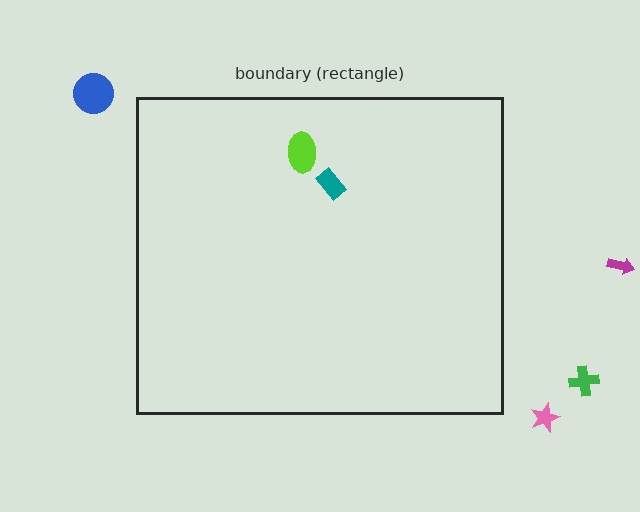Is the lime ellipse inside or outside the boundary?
Inside.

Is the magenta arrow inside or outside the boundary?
Outside.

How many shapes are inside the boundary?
2 inside, 4 outside.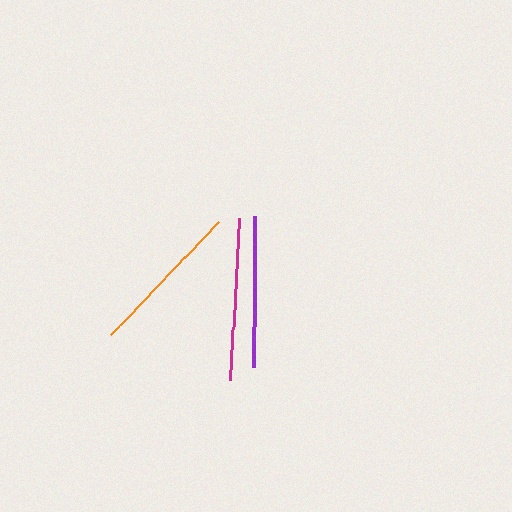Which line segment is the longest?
The magenta line is the longest at approximately 162 pixels.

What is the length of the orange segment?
The orange segment is approximately 157 pixels long.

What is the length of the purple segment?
The purple segment is approximately 152 pixels long.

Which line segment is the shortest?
The purple line is the shortest at approximately 152 pixels.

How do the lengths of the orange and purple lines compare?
The orange and purple lines are approximately the same length.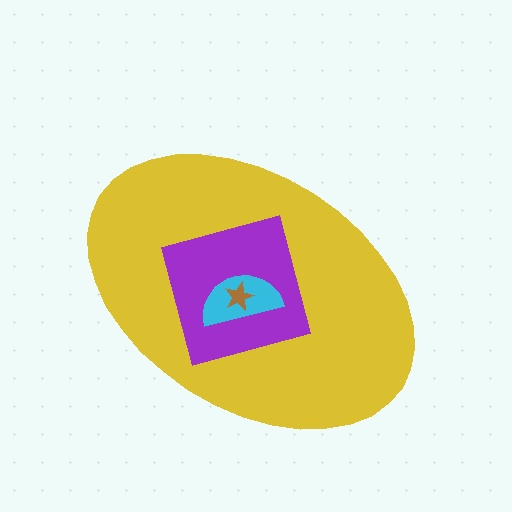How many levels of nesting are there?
4.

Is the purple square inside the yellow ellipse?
Yes.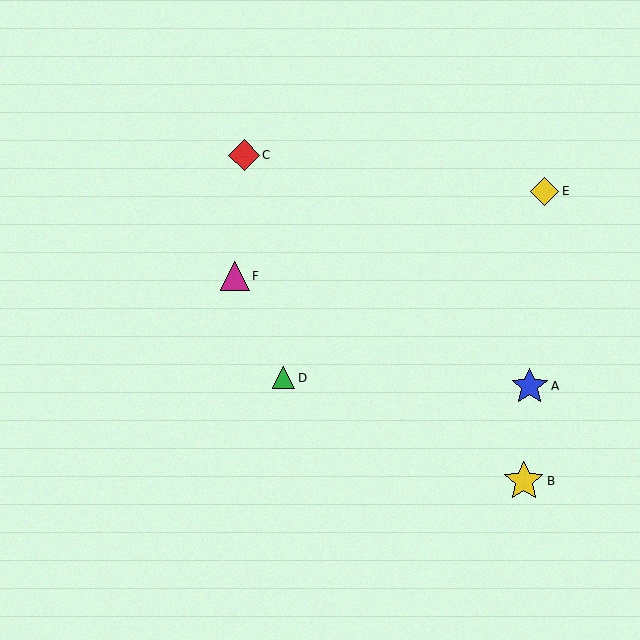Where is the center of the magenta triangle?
The center of the magenta triangle is at (235, 276).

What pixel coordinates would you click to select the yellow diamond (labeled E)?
Click at (545, 191) to select the yellow diamond E.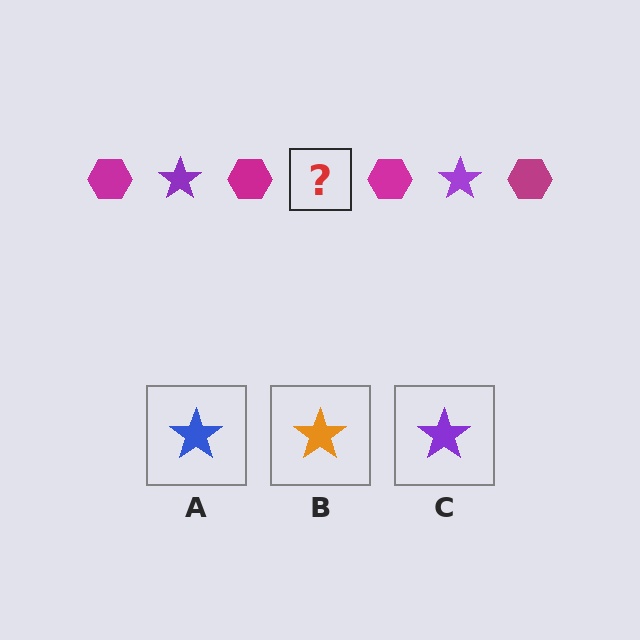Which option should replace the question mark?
Option C.